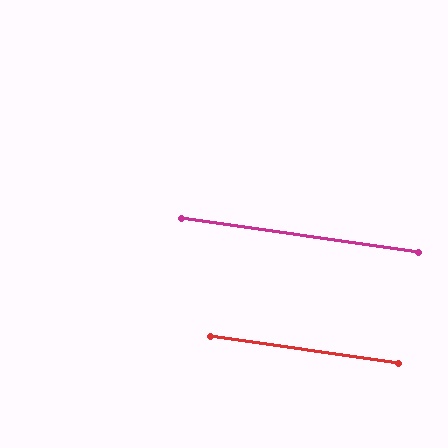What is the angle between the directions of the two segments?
Approximately 0 degrees.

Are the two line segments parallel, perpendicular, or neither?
Parallel — their directions differ by only 0.2°.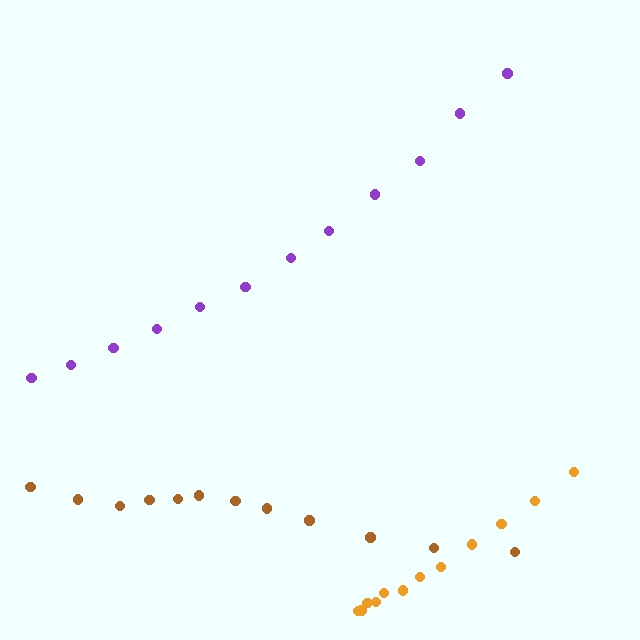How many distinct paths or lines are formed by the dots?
There are 3 distinct paths.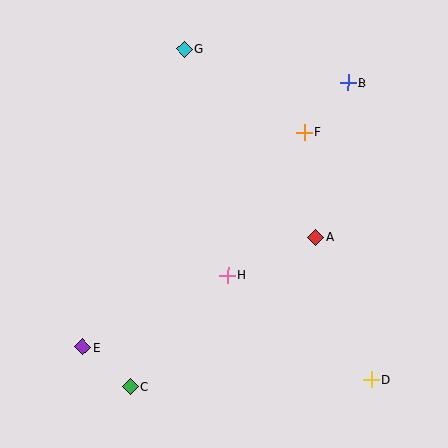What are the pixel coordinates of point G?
Point G is at (184, 49).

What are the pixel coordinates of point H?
Point H is at (228, 275).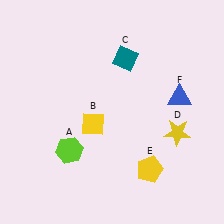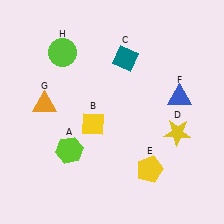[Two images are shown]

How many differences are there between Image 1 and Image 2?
There are 2 differences between the two images.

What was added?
An orange triangle (G), a lime circle (H) were added in Image 2.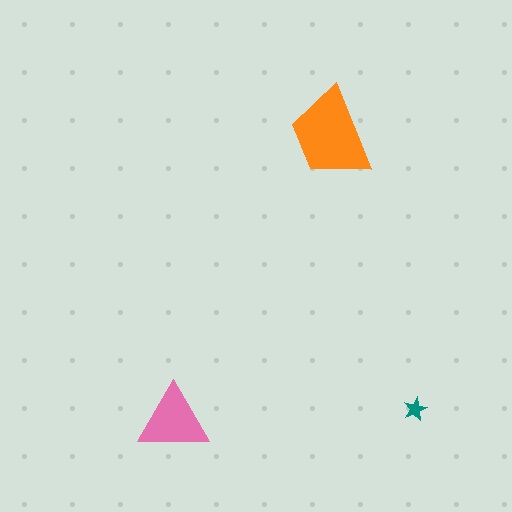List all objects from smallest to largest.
The teal star, the pink triangle, the orange trapezoid.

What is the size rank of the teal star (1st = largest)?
3rd.